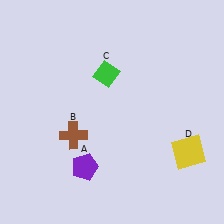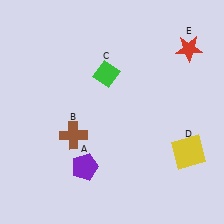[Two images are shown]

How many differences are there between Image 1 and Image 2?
There is 1 difference between the two images.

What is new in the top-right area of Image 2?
A red star (E) was added in the top-right area of Image 2.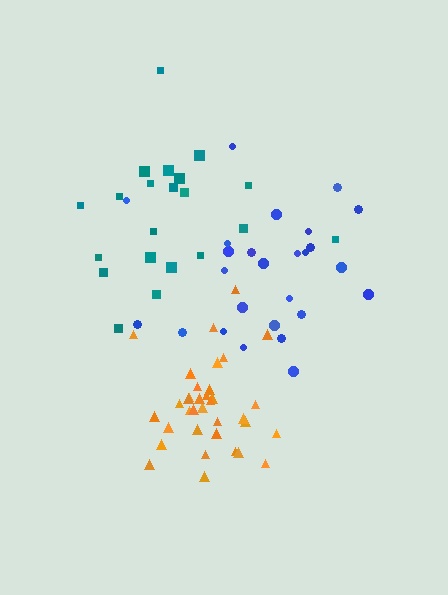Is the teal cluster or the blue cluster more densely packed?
Blue.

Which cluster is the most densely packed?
Orange.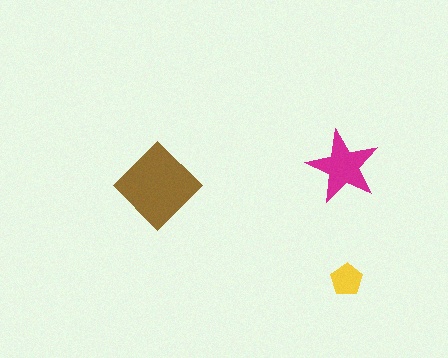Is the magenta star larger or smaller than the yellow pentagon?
Larger.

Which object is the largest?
The brown diamond.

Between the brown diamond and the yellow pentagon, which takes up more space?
The brown diamond.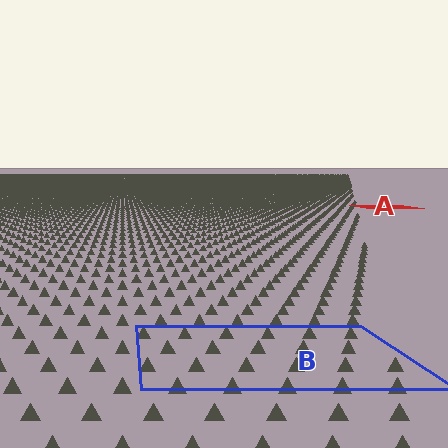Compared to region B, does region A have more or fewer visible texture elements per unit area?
Region A has more texture elements per unit area — they are packed more densely because it is farther away.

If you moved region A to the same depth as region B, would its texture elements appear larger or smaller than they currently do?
They would appear larger. At a closer depth, the same texture elements are projected at a bigger on-screen size.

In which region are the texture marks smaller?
The texture marks are smaller in region A, because it is farther away.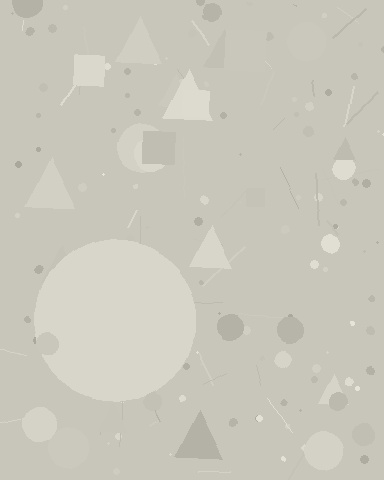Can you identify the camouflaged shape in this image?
The camouflaged shape is a circle.